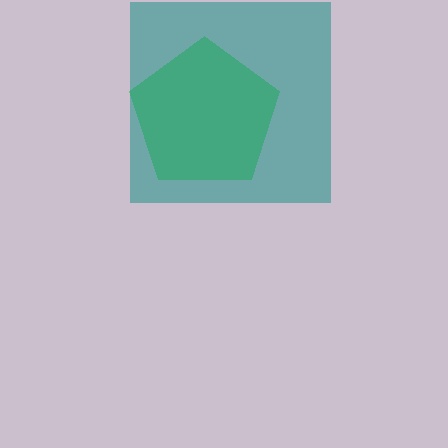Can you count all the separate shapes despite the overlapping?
Yes, there are 2 separate shapes.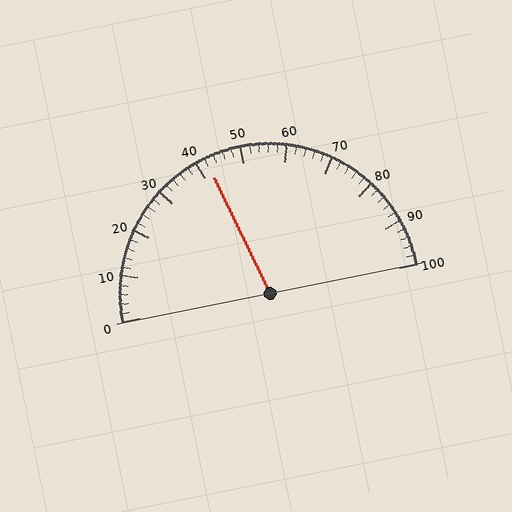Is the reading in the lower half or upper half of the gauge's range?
The reading is in the lower half of the range (0 to 100).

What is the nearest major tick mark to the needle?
The nearest major tick mark is 40.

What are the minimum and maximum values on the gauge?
The gauge ranges from 0 to 100.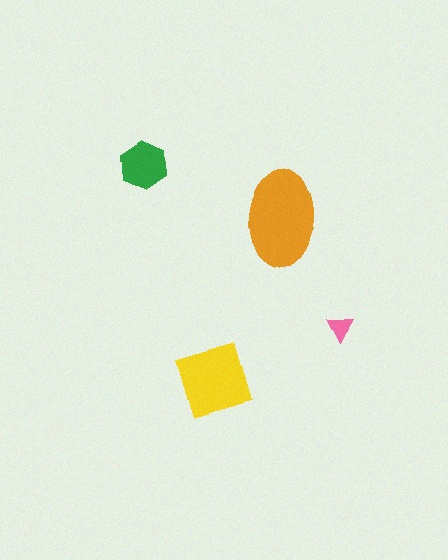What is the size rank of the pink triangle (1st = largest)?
4th.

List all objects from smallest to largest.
The pink triangle, the green hexagon, the yellow square, the orange ellipse.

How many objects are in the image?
There are 4 objects in the image.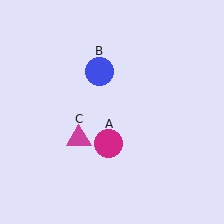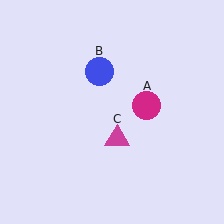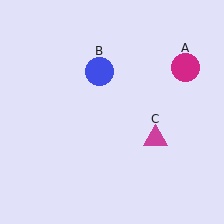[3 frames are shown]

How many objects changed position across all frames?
2 objects changed position: magenta circle (object A), magenta triangle (object C).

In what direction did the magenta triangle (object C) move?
The magenta triangle (object C) moved right.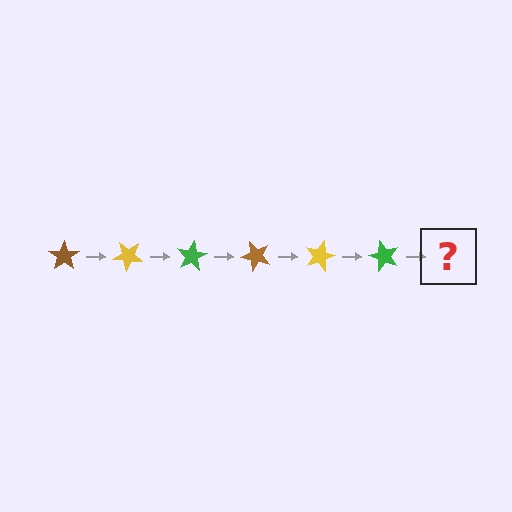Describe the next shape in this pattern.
It should be a brown star, rotated 240 degrees from the start.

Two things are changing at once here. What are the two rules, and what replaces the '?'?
The two rules are that it rotates 40 degrees each step and the color cycles through brown, yellow, and green. The '?' should be a brown star, rotated 240 degrees from the start.